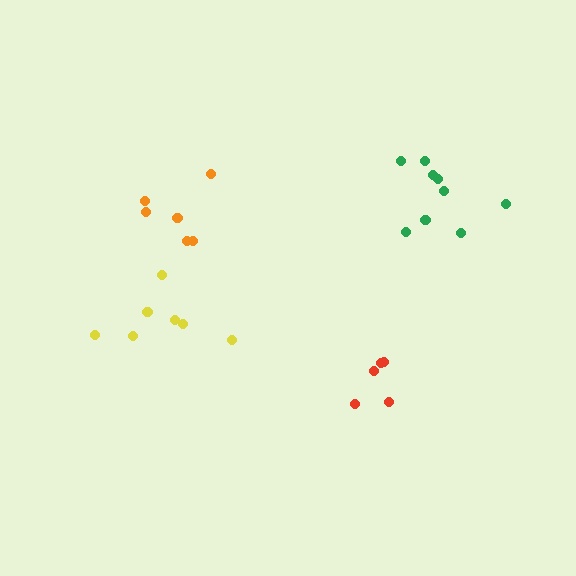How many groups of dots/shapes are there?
There are 4 groups.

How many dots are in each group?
Group 1: 6 dots, Group 2: 5 dots, Group 3: 9 dots, Group 4: 7 dots (27 total).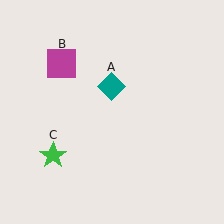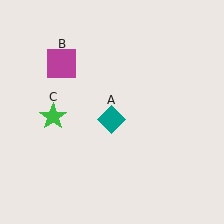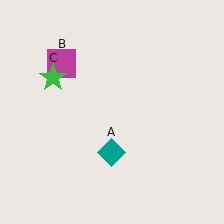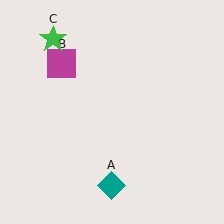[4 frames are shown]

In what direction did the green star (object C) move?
The green star (object C) moved up.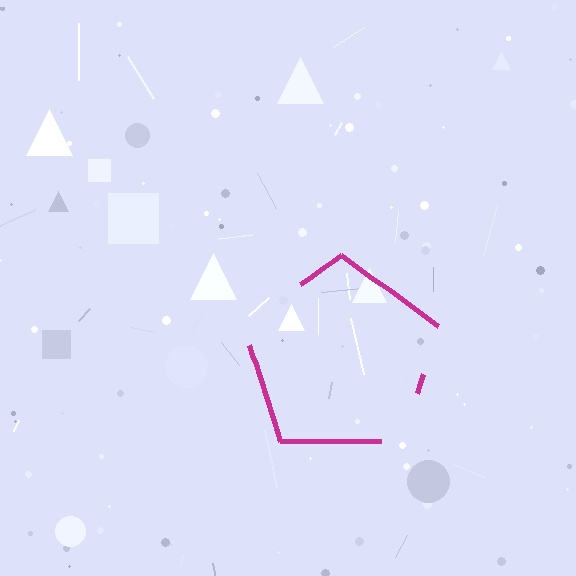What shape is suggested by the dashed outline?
The dashed outline suggests a pentagon.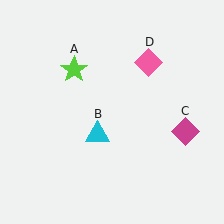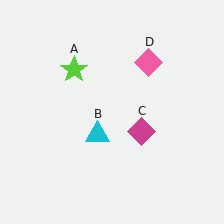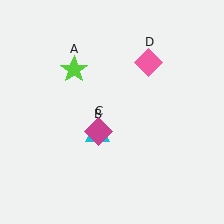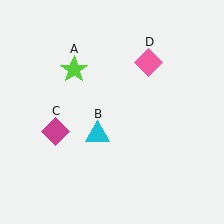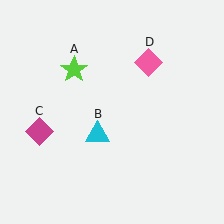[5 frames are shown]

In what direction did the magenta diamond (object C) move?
The magenta diamond (object C) moved left.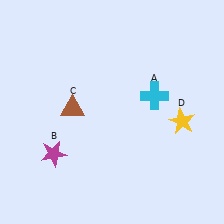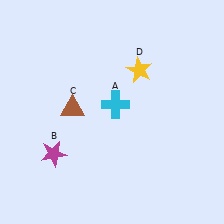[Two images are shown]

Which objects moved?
The objects that moved are: the cyan cross (A), the yellow star (D).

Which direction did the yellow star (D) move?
The yellow star (D) moved up.